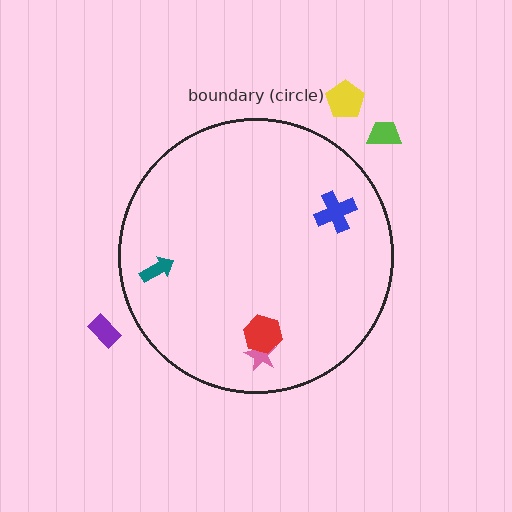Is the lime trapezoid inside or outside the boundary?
Outside.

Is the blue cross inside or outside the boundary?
Inside.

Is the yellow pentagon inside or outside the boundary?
Outside.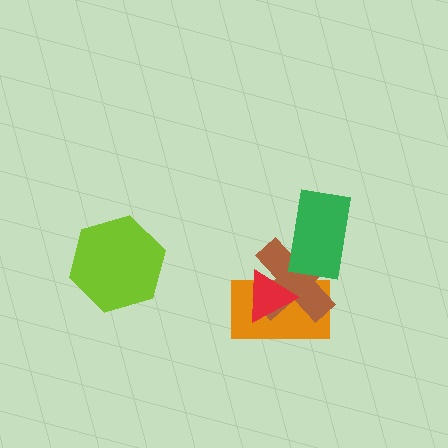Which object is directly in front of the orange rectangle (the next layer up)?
The brown cross is directly in front of the orange rectangle.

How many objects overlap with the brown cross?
3 objects overlap with the brown cross.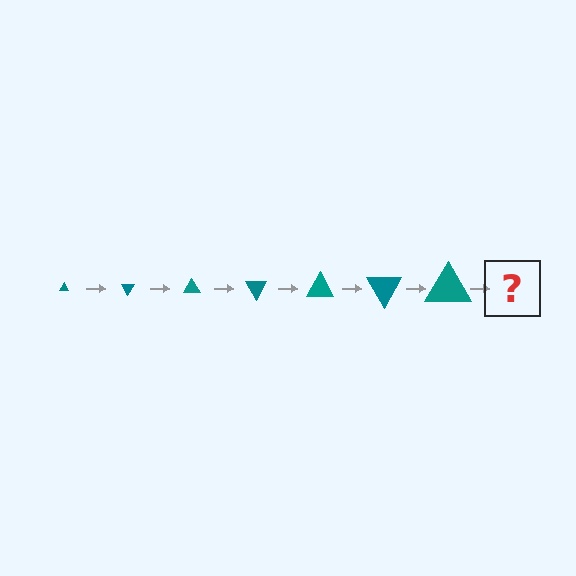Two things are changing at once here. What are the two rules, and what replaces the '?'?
The two rules are that the triangle grows larger each step and it rotates 60 degrees each step. The '?' should be a triangle, larger than the previous one and rotated 420 degrees from the start.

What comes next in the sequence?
The next element should be a triangle, larger than the previous one and rotated 420 degrees from the start.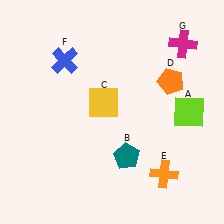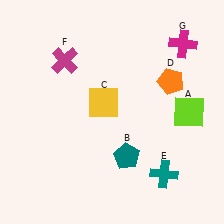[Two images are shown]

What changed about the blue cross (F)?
In Image 1, F is blue. In Image 2, it changed to magenta.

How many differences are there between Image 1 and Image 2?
There are 2 differences between the two images.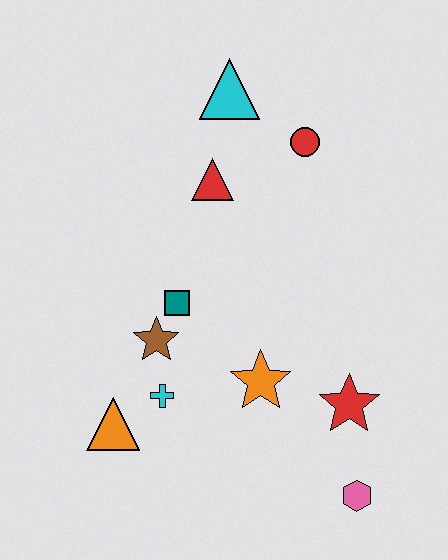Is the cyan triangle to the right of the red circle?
No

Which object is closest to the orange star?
The red star is closest to the orange star.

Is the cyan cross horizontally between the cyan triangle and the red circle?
No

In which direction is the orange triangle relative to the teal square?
The orange triangle is below the teal square.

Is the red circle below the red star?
No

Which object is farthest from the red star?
The cyan triangle is farthest from the red star.